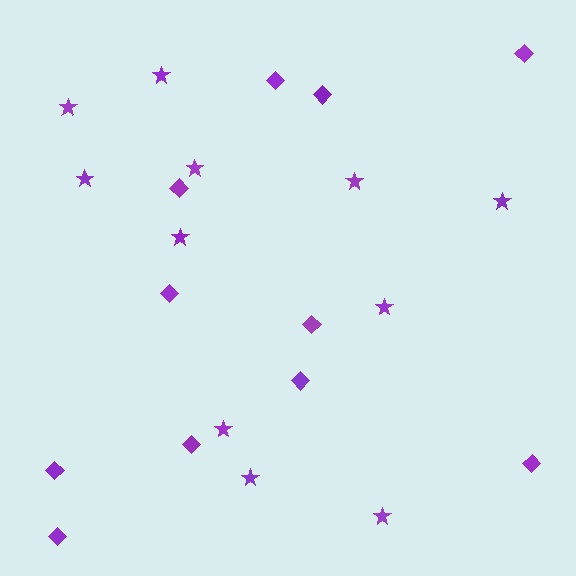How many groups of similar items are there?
There are 2 groups: one group of diamonds (11) and one group of stars (11).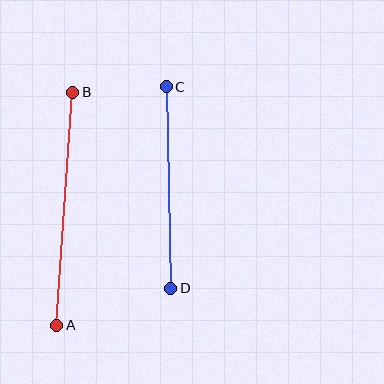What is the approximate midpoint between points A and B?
The midpoint is at approximately (65, 209) pixels.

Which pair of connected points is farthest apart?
Points A and B are farthest apart.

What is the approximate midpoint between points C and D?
The midpoint is at approximately (168, 188) pixels.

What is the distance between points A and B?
The distance is approximately 234 pixels.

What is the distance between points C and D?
The distance is approximately 201 pixels.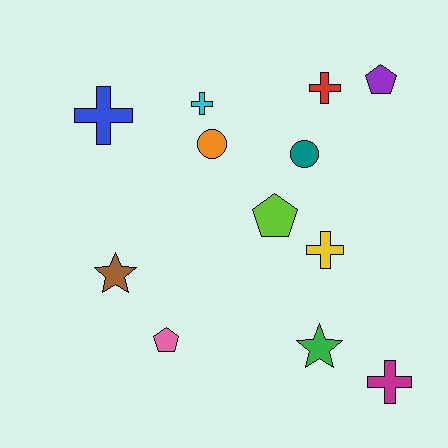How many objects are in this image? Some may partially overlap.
There are 12 objects.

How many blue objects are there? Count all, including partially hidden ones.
There is 1 blue object.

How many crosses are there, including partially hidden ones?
There are 5 crosses.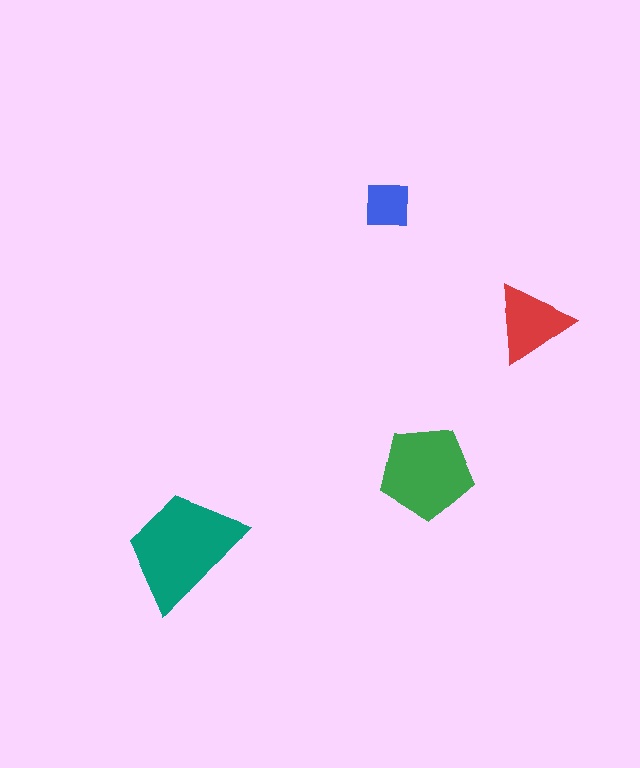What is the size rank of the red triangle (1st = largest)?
3rd.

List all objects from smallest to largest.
The blue square, the red triangle, the green pentagon, the teal trapezoid.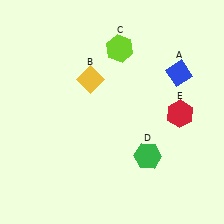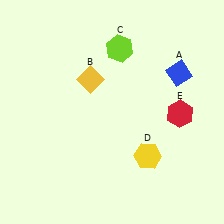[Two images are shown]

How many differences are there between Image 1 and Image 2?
There is 1 difference between the two images.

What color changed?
The hexagon (D) changed from green in Image 1 to yellow in Image 2.